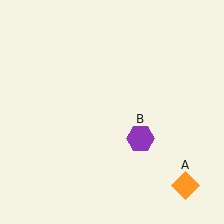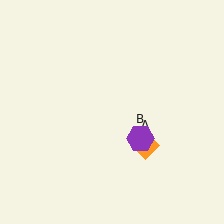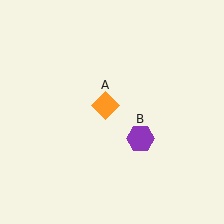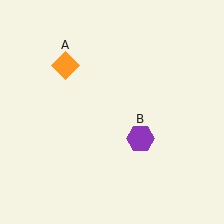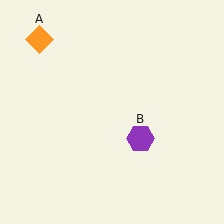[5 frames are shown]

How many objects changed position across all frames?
1 object changed position: orange diamond (object A).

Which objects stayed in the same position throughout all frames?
Purple hexagon (object B) remained stationary.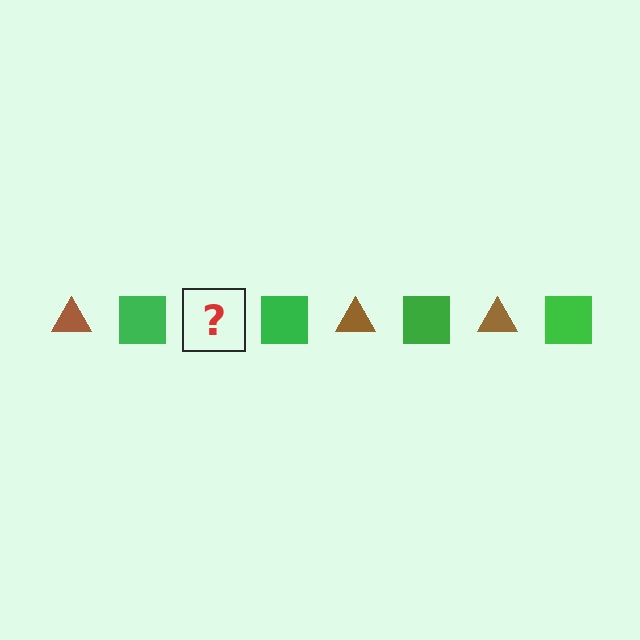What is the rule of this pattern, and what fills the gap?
The rule is that the pattern alternates between brown triangle and green square. The gap should be filled with a brown triangle.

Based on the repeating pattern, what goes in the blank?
The blank should be a brown triangle.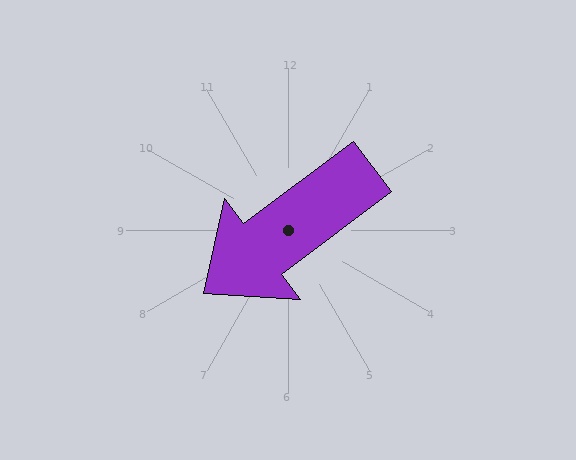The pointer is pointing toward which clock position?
Roughly 8 o'clock.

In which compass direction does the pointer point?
Southwest.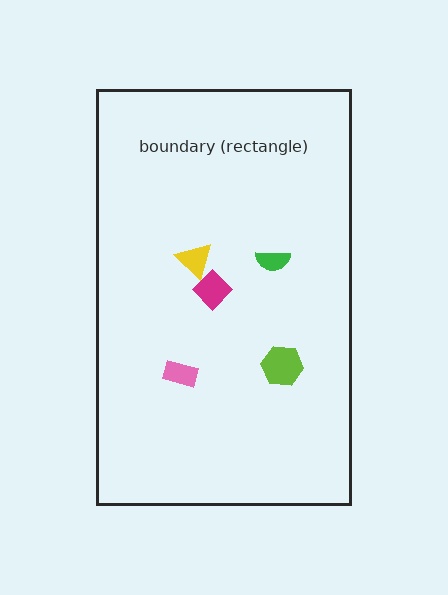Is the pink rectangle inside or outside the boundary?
Inside.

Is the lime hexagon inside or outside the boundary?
Inside.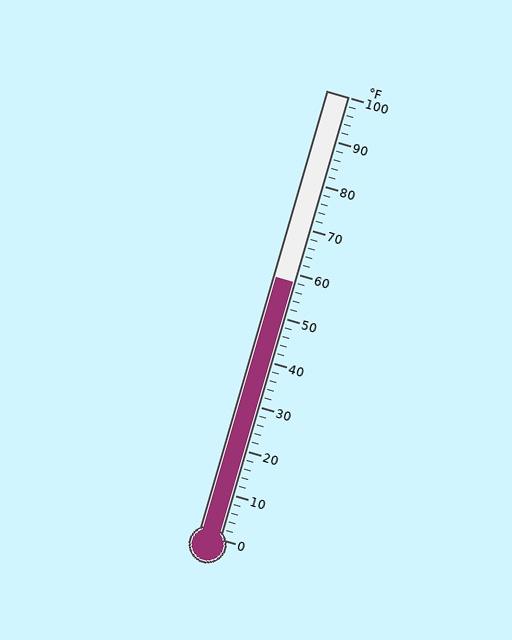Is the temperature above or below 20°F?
The temperature is above 20°F.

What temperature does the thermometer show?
The thermometer shows approximately 58°F.